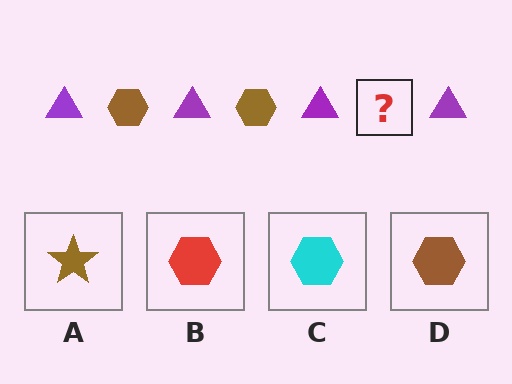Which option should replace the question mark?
Option D.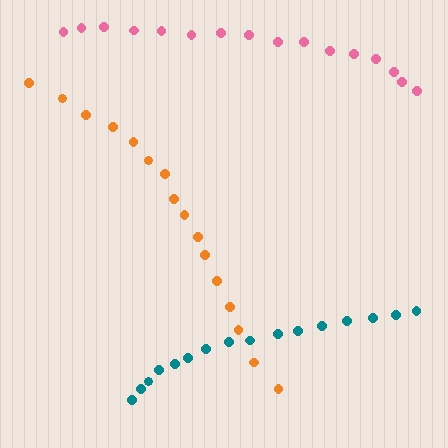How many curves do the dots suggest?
There are 3 distinct paths.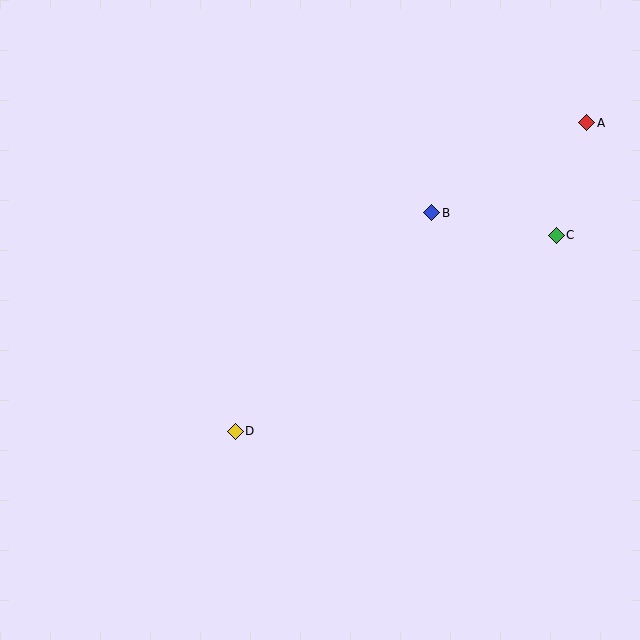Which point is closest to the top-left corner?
Point B is closest to the top-left corner.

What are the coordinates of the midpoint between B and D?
The midpoint between B and D is at (333, 322).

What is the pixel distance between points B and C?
The distance between B and C is 127 pixels.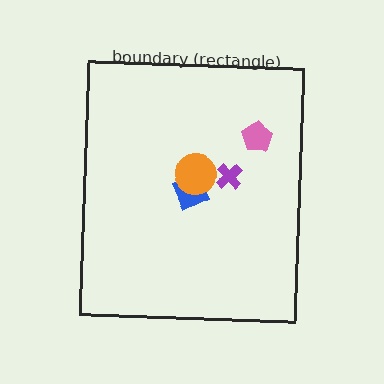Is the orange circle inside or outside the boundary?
Inside.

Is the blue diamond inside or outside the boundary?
Inside.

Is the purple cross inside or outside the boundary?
Inside.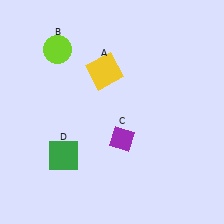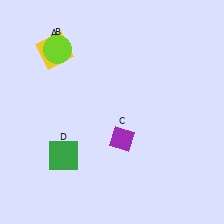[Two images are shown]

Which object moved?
The yellow square (A) moved left.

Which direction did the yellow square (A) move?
The yellow square (A) moved left.